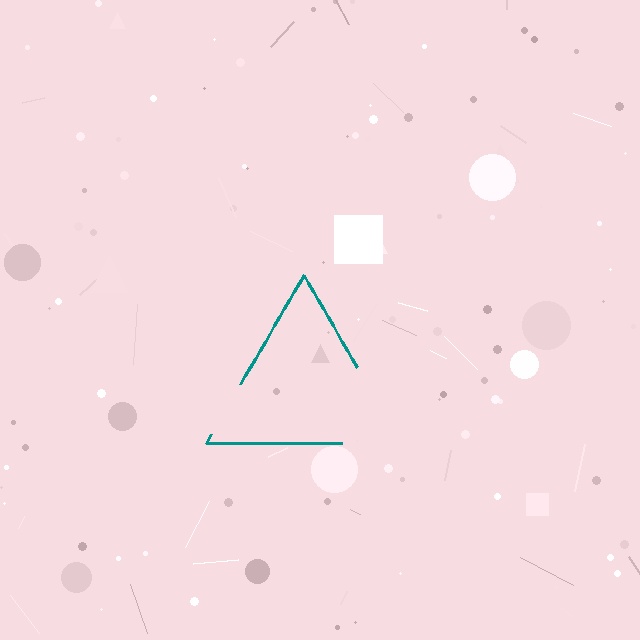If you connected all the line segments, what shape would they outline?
They would outline a triangle.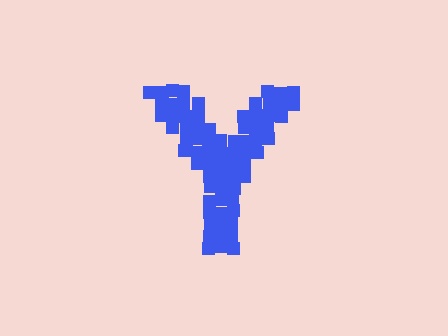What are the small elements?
The small elements are squares.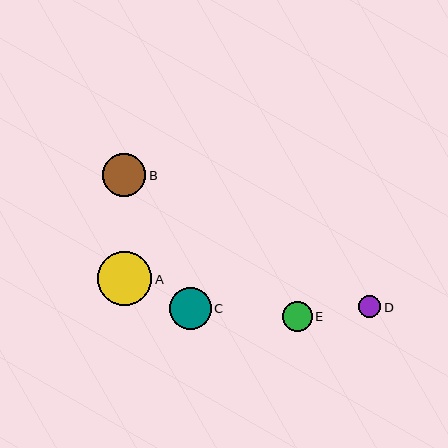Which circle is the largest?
Circle A is the largest with a size of approximately 54 pixels.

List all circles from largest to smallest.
From largest to smallest: A, B, C, E, D.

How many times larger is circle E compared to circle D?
Circle E is approximately 1.3 times the size of circle D.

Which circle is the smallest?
Circle D is the smallest with a size of approximately 23 pixels.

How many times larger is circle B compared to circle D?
Circle B is approximately 1.9 times the size of circle D.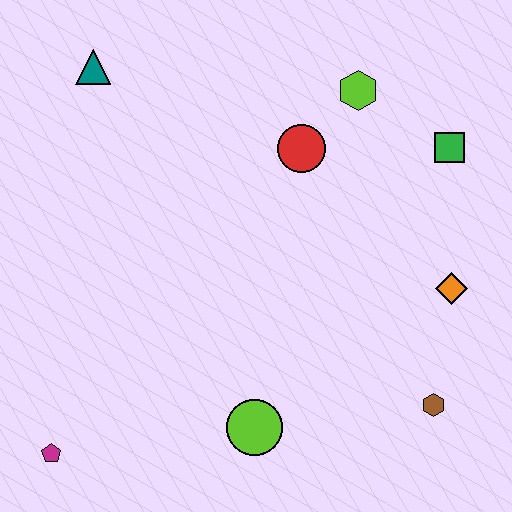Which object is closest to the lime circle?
The brown hexagon is closest to the lime circle.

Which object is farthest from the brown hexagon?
The teal triangle is farthest from the brown hexagon.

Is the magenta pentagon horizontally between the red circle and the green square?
No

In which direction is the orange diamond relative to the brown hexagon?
The orange diamond is above the brown hexagon.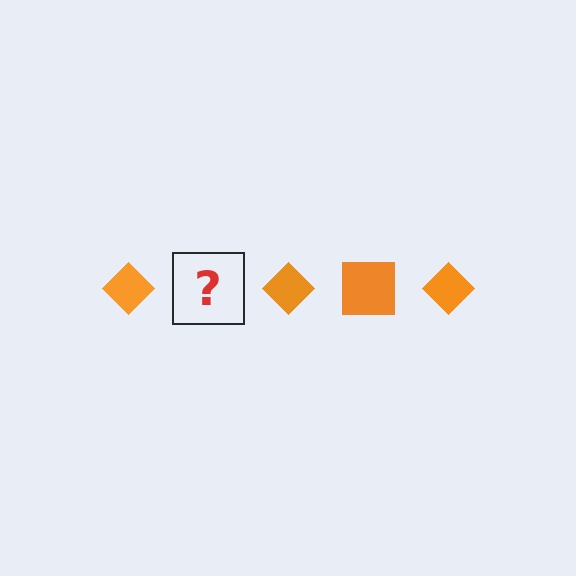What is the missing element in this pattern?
The missing element is an orange square.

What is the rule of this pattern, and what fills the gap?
The rule is that the pattern cycles through diamond, square shapes in orange. The gap should be filled with an orange square.